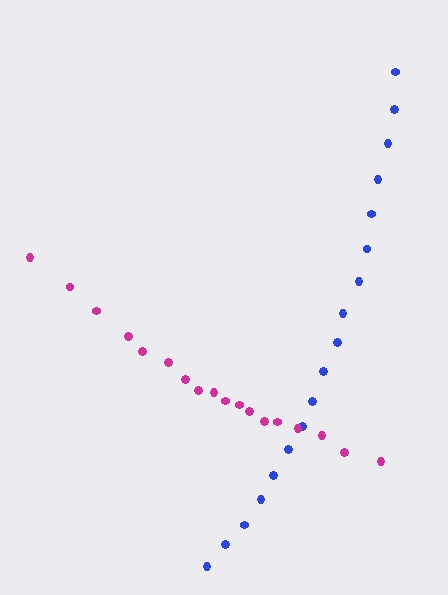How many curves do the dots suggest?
There are 2 distinct paths.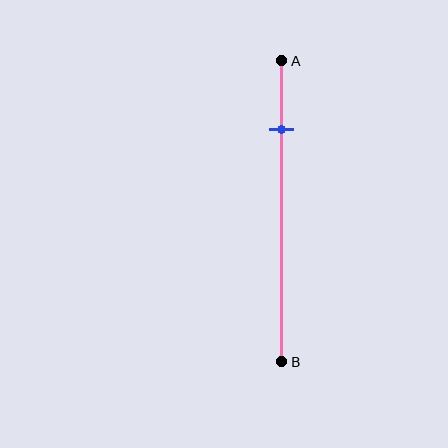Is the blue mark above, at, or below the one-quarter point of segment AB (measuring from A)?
The blue mark is approximately at the one-quarter point of segment AB.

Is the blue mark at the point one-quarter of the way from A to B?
Yes, the mark is approximately at the one-quarter point.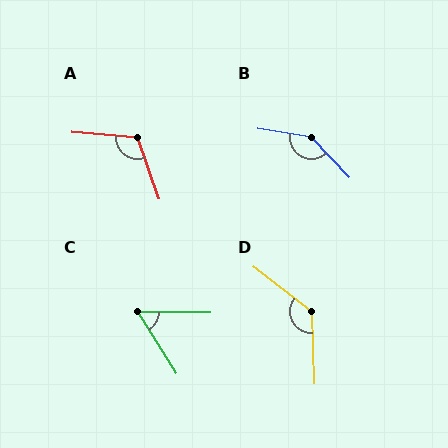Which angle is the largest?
B, at approximately 142 degrees.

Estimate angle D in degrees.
Approximately 130 degrees.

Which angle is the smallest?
C, at approximately 58 degrees.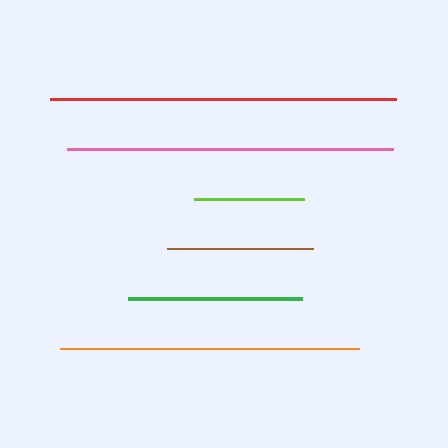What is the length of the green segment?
The green segment is approximately 174 pixels long.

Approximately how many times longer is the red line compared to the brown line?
The red line is approximately 2.4 times the length of the brown line.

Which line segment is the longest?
The red line is the longest at approximately 346 pixels.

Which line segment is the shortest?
The lime line is the shortest at approximately 110 pixels.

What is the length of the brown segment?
The brown segment is approximately 146 pixels long.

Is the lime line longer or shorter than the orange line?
The orange line is longer than the lime line.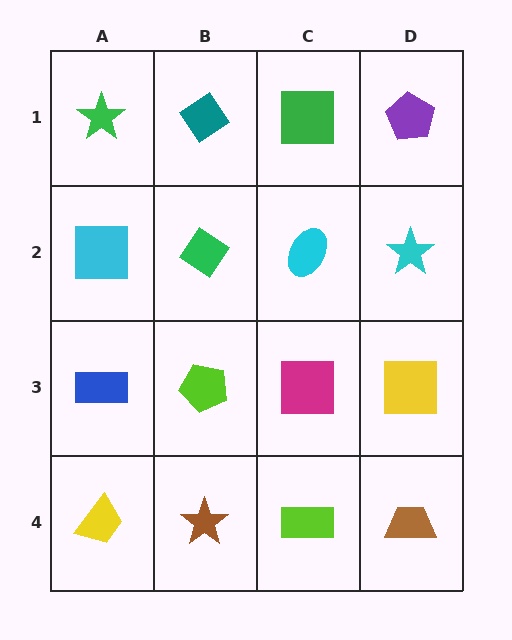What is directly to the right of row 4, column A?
A brown star.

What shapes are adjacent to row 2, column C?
A green square (row 1, column C), a magenta square (row 3, column C), a green diamond (row 2, column B), a cyan star (row 2, column D).